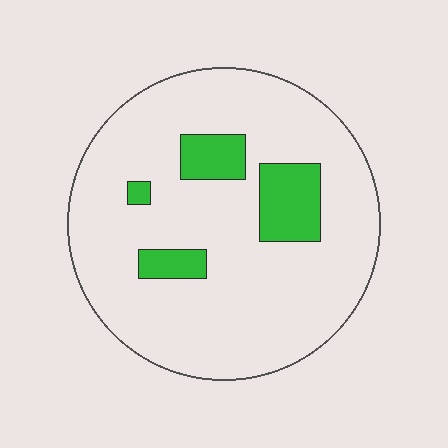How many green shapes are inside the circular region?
4.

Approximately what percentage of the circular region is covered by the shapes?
Approximately 15%.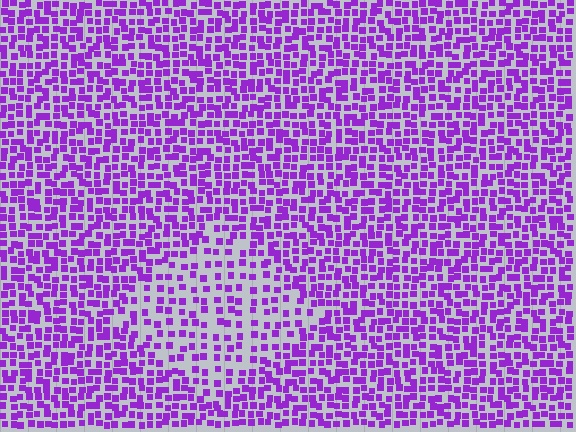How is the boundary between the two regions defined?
The boundary is defined by a change in element density (approximately 1.9x ratio). All elements are the same color, size, and shape.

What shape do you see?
I see a diamond.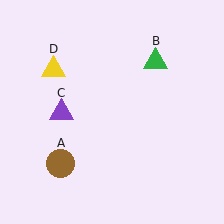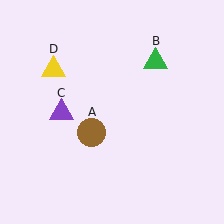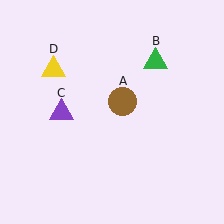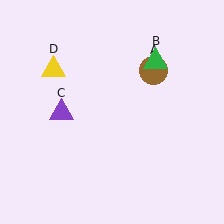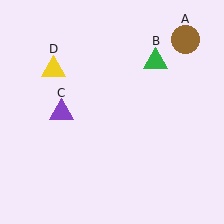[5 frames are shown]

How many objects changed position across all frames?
1 object changed position: brown circle (object A).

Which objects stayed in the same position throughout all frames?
Green triangle (object B) and purple triangle (object C) and yellow triangle (object D) remained stationary.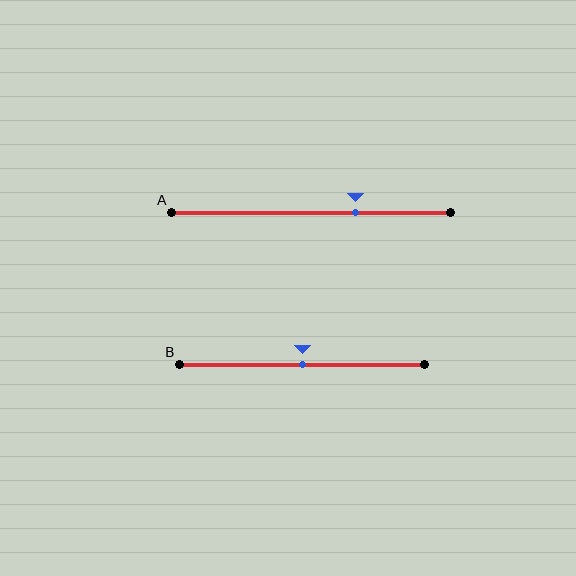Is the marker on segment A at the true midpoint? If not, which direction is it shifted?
No, the marker on segment A is shifted to the right by about 16% of the segment length.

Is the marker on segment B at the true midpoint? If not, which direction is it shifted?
Yes, the marker on segment B is at the true midpoint.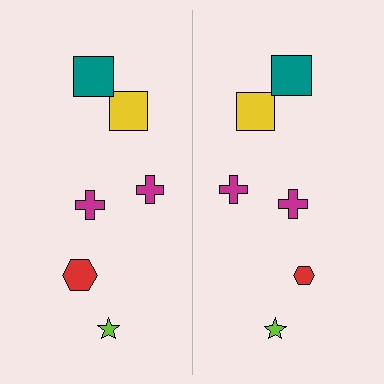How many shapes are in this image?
There are 12 shapes in this image.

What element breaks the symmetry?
The red hexagon on the right side has a different size than its mirror counterpart.